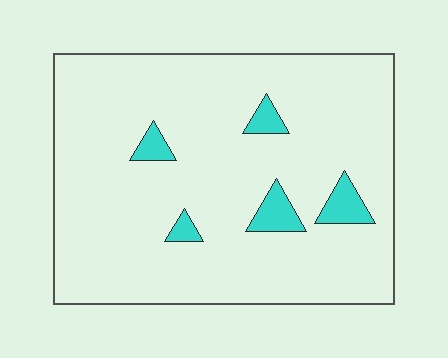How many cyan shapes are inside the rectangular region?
5.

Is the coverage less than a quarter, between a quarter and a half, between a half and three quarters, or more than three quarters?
Less than a quarter.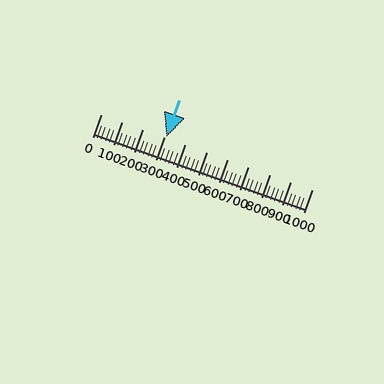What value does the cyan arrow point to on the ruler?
The cyan arrow points to approximately 310.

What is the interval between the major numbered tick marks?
The major tick marks are spaced 100 units apart.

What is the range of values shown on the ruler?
The ruler shows values from 0 to 1000.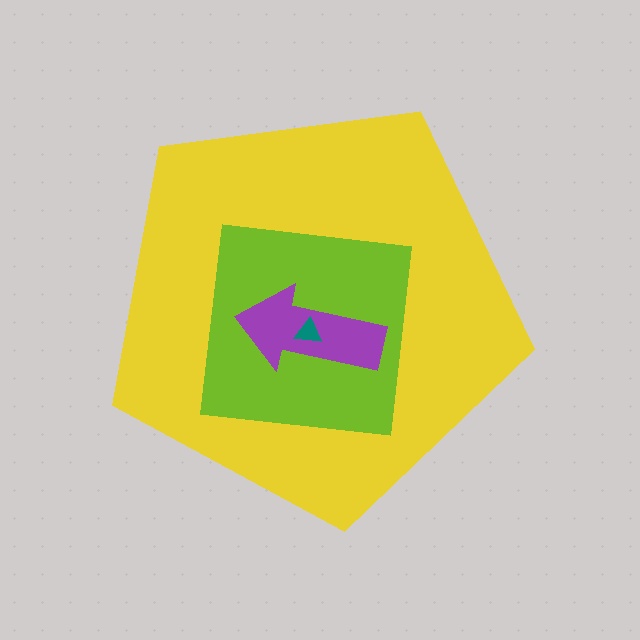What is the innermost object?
The teal triangle.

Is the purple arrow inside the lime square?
Yes.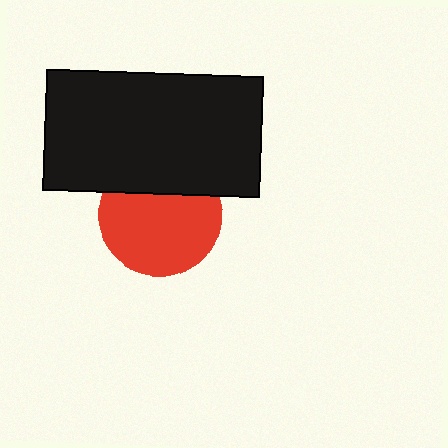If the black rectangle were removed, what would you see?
You would see the complete red circle.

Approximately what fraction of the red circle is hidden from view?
Roughly 30% of the red circle is hidden behind the black rectangle.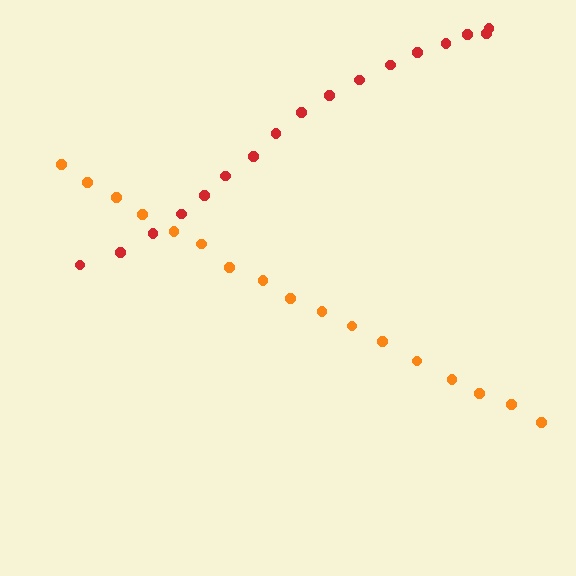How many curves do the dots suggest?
There are 2 distinct paths.